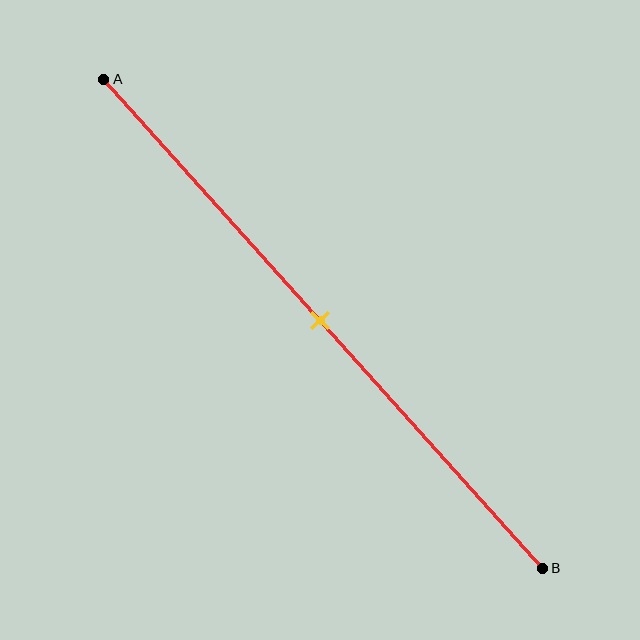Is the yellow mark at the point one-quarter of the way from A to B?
No, the mark is at about 50% from A, not at the 25% one-quarter point.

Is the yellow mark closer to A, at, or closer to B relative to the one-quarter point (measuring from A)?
The yellow mark is closer to point B than the one-quarter point of segment AB.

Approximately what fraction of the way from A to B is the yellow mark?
The yellow mark is approximately 50% of the way from A to B.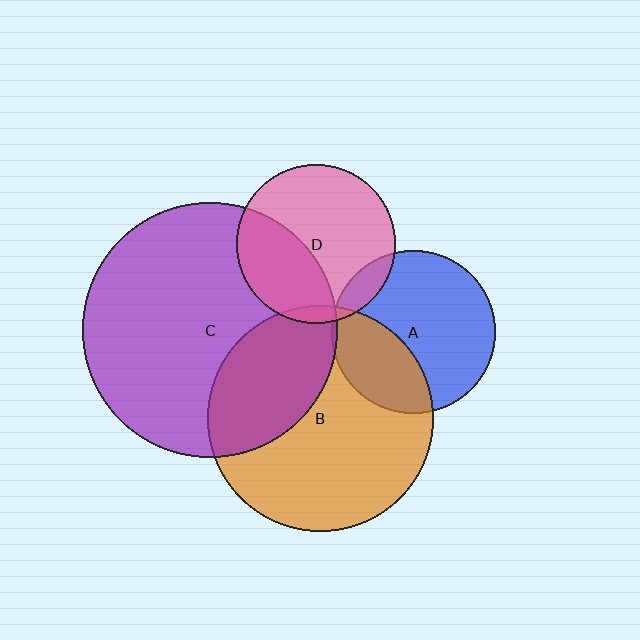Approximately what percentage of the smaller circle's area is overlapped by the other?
Approximately 10%.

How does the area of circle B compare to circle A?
Approximately 1.9 times.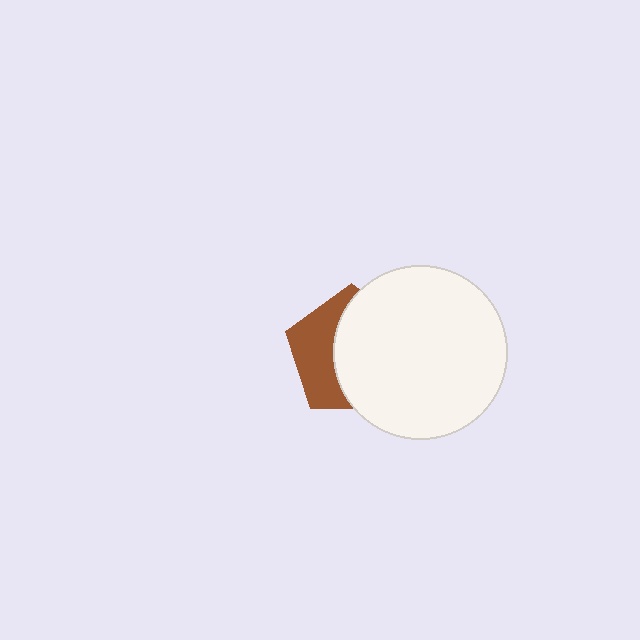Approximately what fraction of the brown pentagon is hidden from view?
Roughly 61% of the brown pentagon is hidden behind the white circle.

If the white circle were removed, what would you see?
You would see the complete brown pentagon.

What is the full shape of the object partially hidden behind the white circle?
The partially hidden object is a brown pentagon.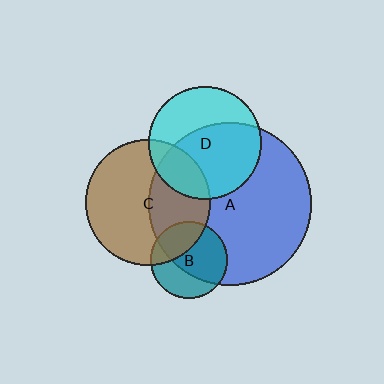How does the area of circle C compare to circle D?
Approximately 1.2 times.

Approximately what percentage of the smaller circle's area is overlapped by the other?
Approximately 30%.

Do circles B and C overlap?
Yes.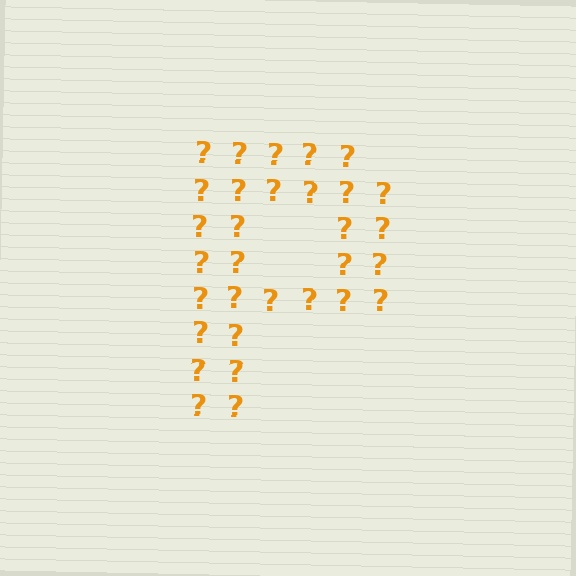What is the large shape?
The large shape is the letter P.